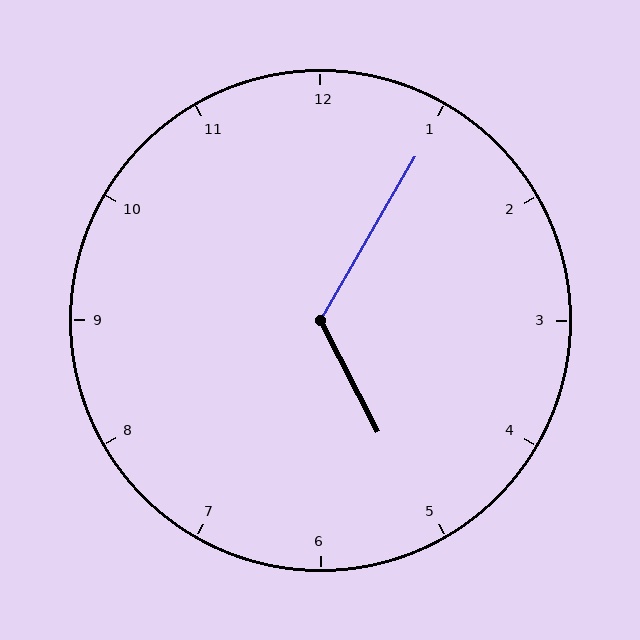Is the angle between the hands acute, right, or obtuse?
It is obtuse.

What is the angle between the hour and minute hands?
Approximately 122 degrees.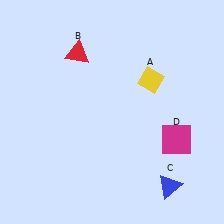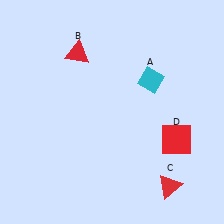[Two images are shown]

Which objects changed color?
A changed from yellow to cyan. C changed from blue to red. D changed from magenta to red.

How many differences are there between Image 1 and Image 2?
There are 3 differences between the two images.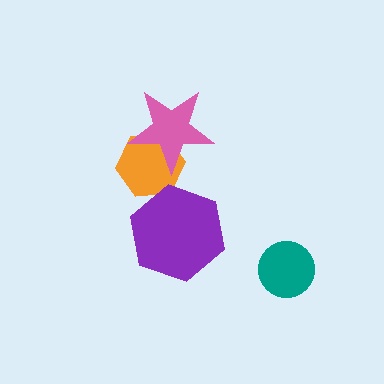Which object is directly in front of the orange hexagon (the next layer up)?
The purple hexagon is directly in front of the orange hexagon.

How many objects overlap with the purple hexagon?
1 object overlaps with the purple hexagon.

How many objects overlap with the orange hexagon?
2 objects overlap with the orange hexagon.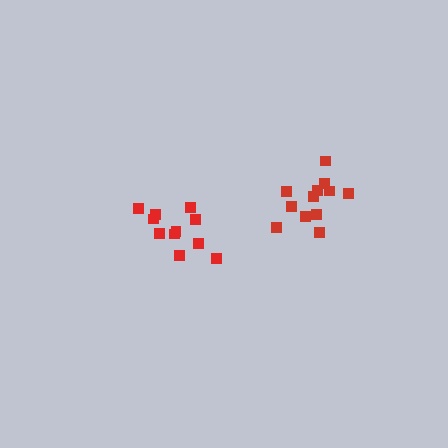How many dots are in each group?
Group 1: 11 dots, Group 2: 12 dots (23 total).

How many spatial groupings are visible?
There are 2 spatial groupings.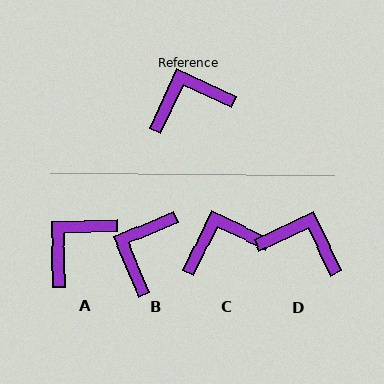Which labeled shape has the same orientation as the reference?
C.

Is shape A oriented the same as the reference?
No, it is off by about 27 degrees.